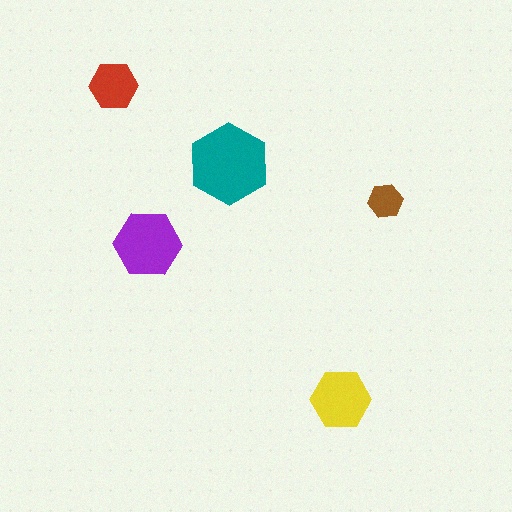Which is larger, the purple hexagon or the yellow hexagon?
The purple one.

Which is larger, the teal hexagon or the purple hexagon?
The teal one.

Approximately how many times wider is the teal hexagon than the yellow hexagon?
About 1.5 times wider.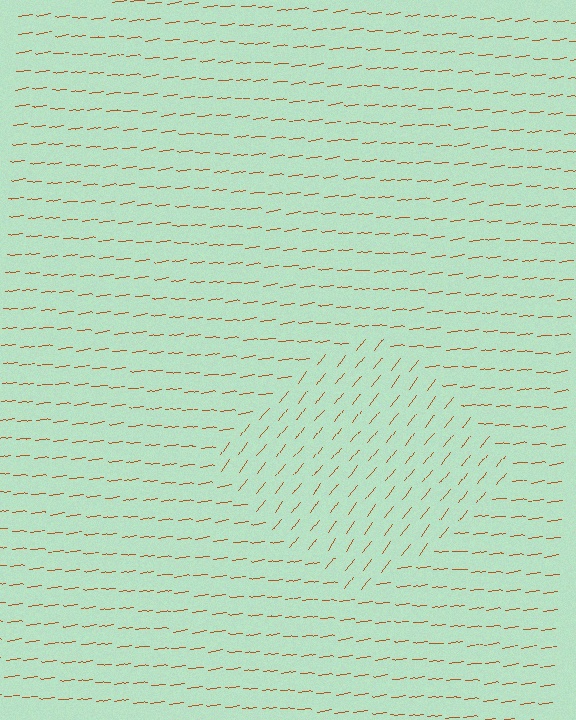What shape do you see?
I see a diamond.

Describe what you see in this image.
The image is filled with small brown line segments. A diamond region in the image has lines oriented differently from the surrounding lines, creating a visible texture boundary.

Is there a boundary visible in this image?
Yes, there is a texture boundary formed by a change in line orientation.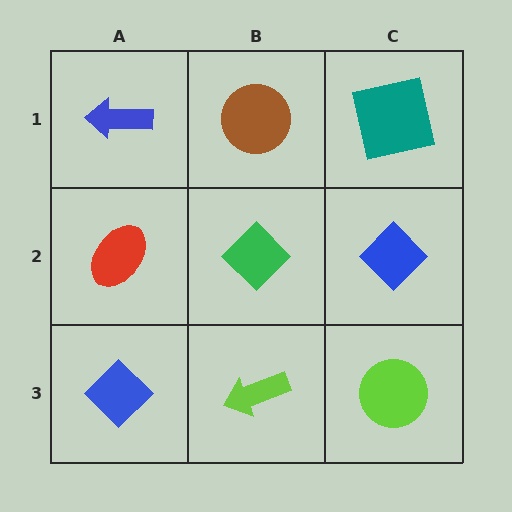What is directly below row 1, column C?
A blue diamond.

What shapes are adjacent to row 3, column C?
A blue diamond (row 2, column C), a lime arrow (row 3, column B).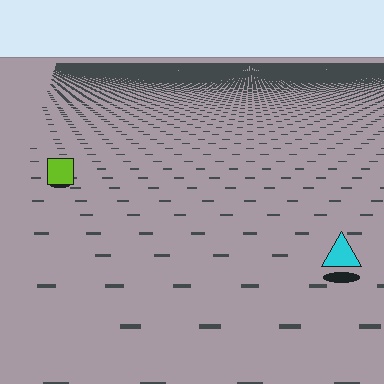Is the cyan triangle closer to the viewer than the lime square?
Yes. The cyan triangle is closer — you can tell from the texture gradient: the ground texture is coarser near it.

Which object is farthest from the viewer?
The lime square is farthest from the viewer. It appears smaller and the ground texture around it is denser.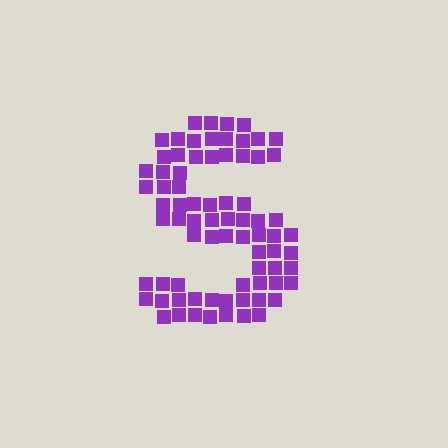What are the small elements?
The small elements are squares.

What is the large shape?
The large shape is the letter S.